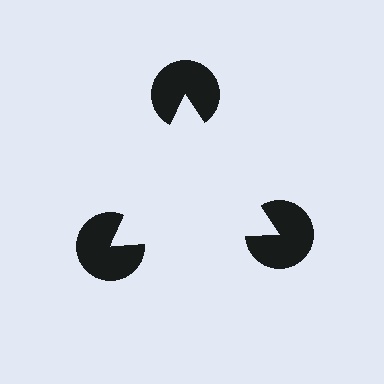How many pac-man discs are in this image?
There are 3 — one at each vertex of the illusory triangle.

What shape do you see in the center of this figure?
An illusory triangle — its edges are inferred from the aligned wedge cuts in the pac-man discs, not physically drawn.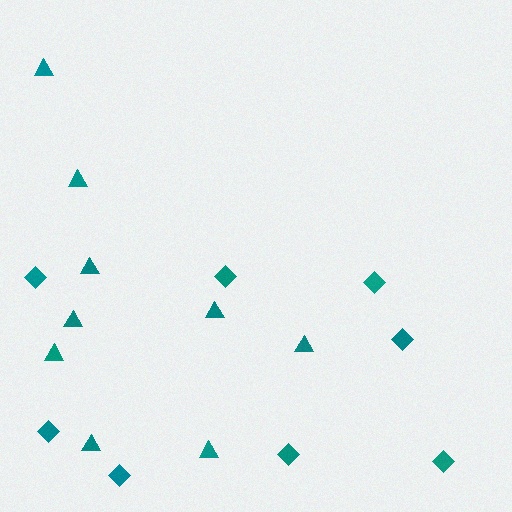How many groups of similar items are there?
There are 2 groups: one group of triangles (9) and one group of diamonds (8).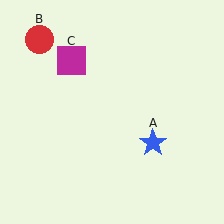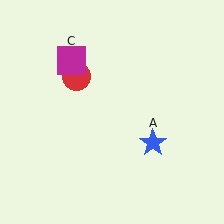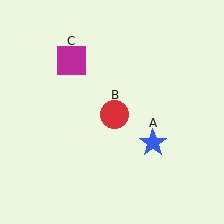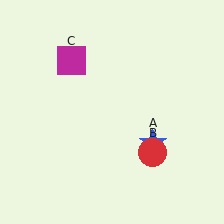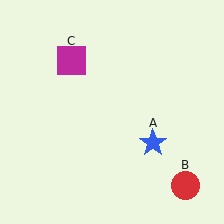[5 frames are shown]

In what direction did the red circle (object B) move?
The red circle (object B) moved down and to the right.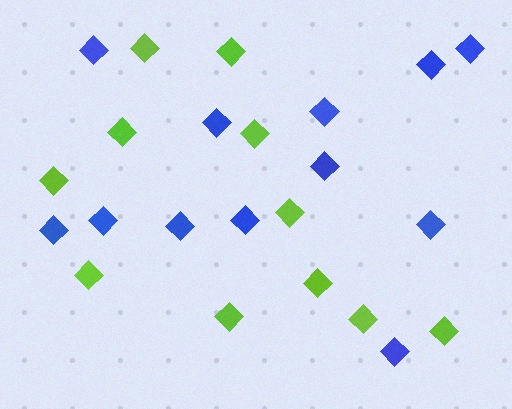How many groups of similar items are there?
There are 2 groups: one group of blue diamonds (12) and one group of lime diamonds (11).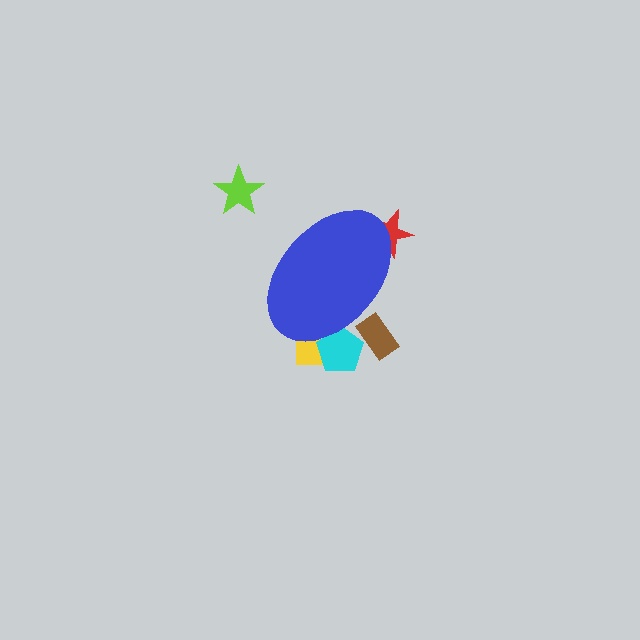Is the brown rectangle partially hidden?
Yes, the brown rectangle is partially hidden behind the blue ellipse.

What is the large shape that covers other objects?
A blue ellipse.